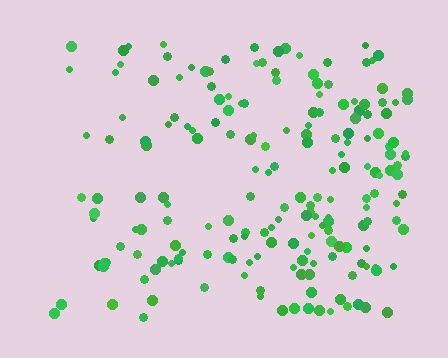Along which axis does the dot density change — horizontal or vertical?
Horizontal.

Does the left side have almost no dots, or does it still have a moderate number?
Still a moderate number, just noticeably fewer than the right.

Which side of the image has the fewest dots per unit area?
The left.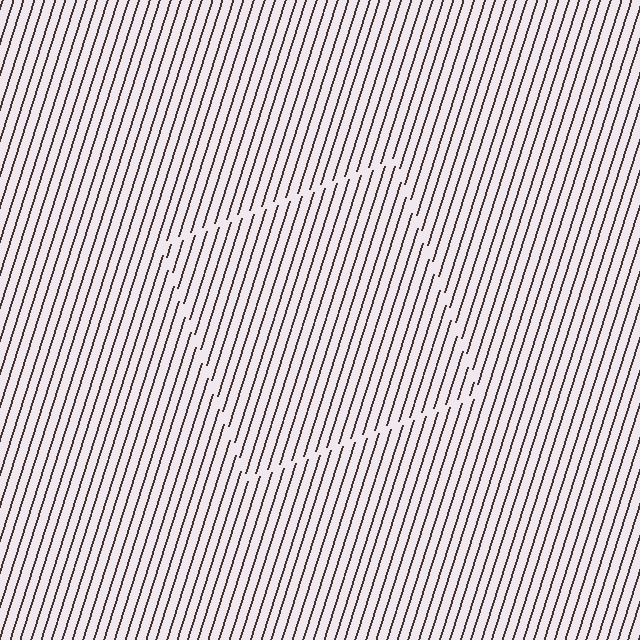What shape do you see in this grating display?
An illusory square. The interior of the shape contains the same grating, shifted by half a period — the contour is defined by the phase discontinuity where line-ends from the inner and outer gratings abut.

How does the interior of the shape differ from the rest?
The interior of the shape contains the same grating, shifted by half a period — the contour is defined by the phase discontinuity where line-ends from the inner and outer gratings abut.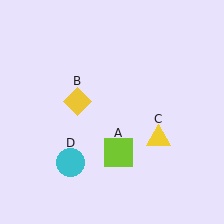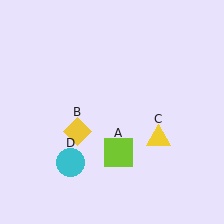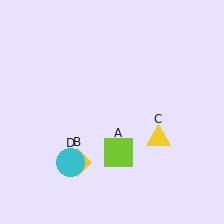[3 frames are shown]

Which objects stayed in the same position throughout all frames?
Lime square (object A) and yellow triangle (object C) and cyan circle (object D) remained stationary.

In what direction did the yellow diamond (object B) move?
The yellow diamond (object B) moved down.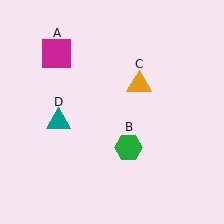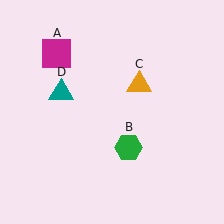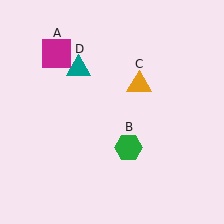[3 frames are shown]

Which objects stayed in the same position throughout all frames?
Magenta square (object A) and green hexagon (object B) and orange triangle (object C) remained stationary.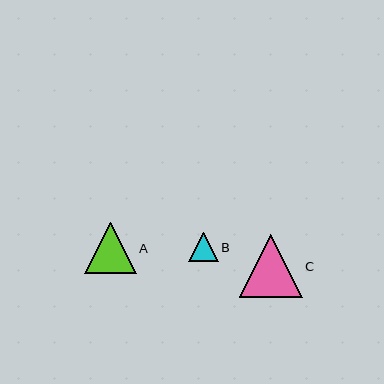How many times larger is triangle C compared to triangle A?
Triangle C is approximately 1.2 times the size of triangle A.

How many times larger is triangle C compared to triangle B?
Triangle C is approximately 2.2 times the size of triangle B.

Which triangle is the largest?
Triangle C is the largest with a size of approximately 63 pixels.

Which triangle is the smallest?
Triangle B is the smallest with a size of approximately 29 pixels.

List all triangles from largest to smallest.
From largest to smallest: C, A, B.